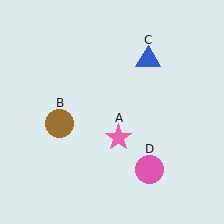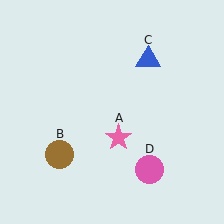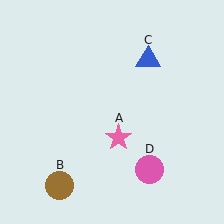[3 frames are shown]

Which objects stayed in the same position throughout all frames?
Pink star (object A) and blue triangle (object C) and pink circle (object D) remained stationary.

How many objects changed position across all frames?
1 object changed position: brown circle (object B).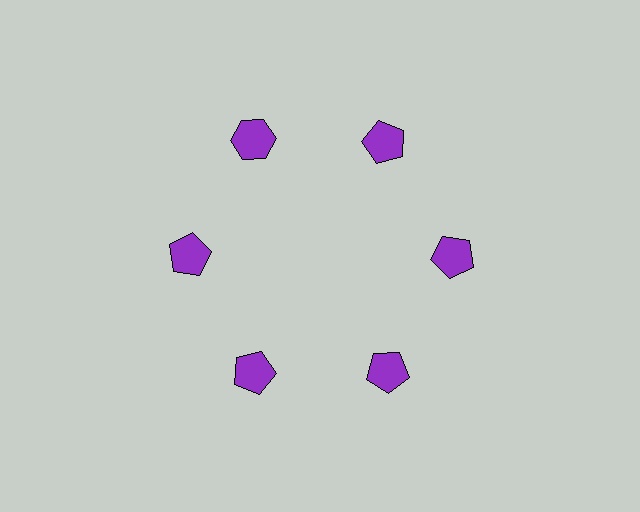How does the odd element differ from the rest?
It has a different shape: hexagon instead of pentagon.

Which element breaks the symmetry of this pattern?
The purple hexagon at roughly the 11 o'clock position breaks the symmetry. All other shapes are purple pentagons.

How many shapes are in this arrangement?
There are 6 shapes arranged in a ring pattern.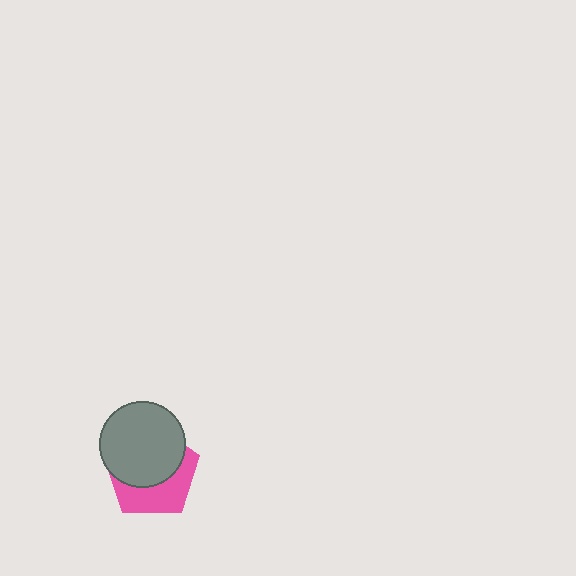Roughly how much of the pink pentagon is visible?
A small part of it is visible (roughly 42%).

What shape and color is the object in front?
The object in front is a gray circle.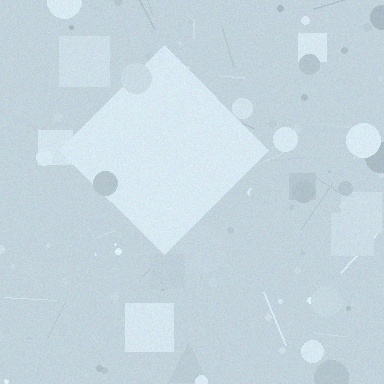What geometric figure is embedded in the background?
A diamond is embedded in the background.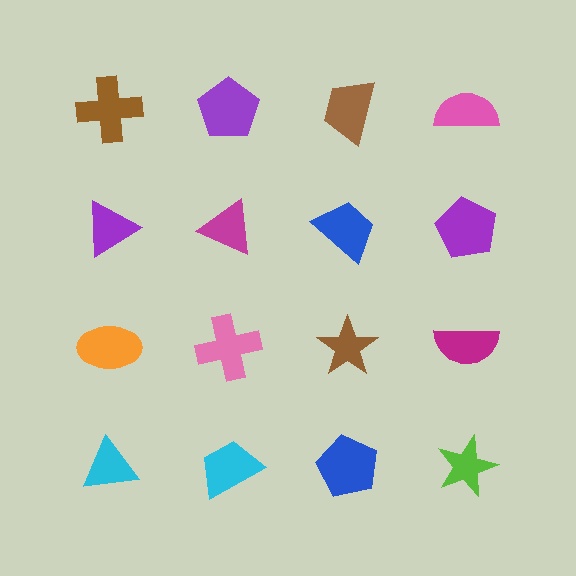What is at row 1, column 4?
A pink semicircle.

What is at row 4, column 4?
A lime star.